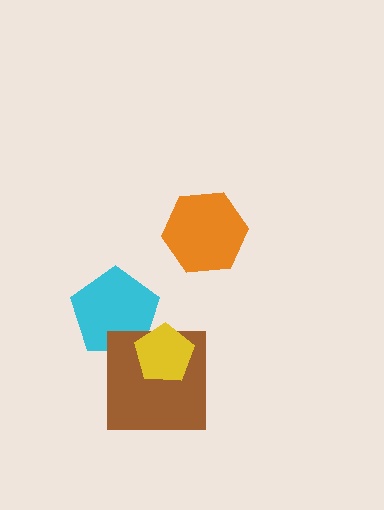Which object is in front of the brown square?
The yellow pentagon is in front of the brown square.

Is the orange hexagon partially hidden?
No, no other shape covers it.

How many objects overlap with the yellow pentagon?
2 objects overlap with the yellow pentagon.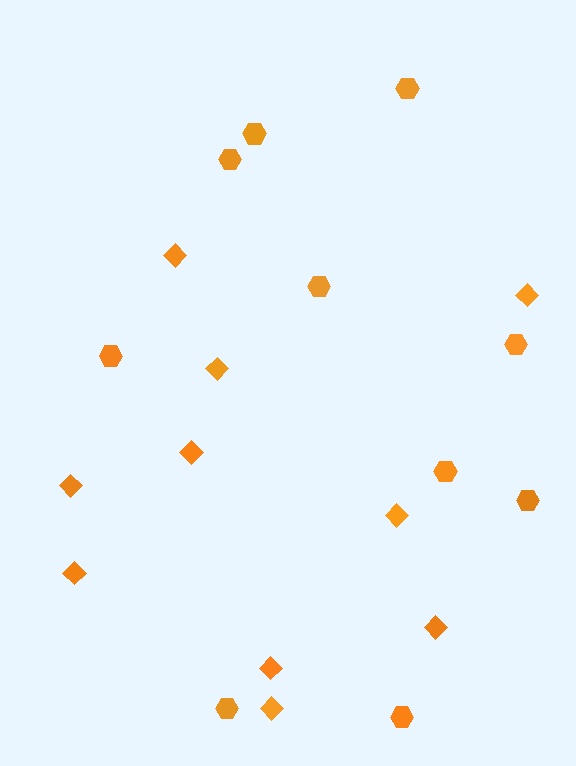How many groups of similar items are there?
There are 2 groups: one group of hexagons (10) and one group of diamonds (10).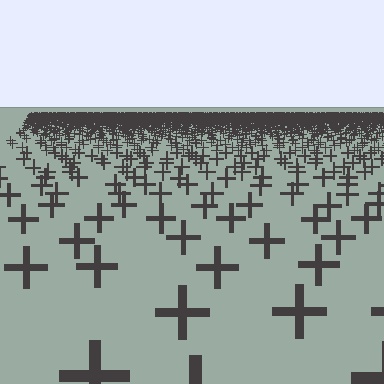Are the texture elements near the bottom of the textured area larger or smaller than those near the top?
Larger. Near the bottom, elements are closer to the viewer and appear at a bigger on-screen size.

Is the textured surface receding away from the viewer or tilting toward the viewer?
The surface is receding away from the viewer. Texture elements get smaller and denser toward the top.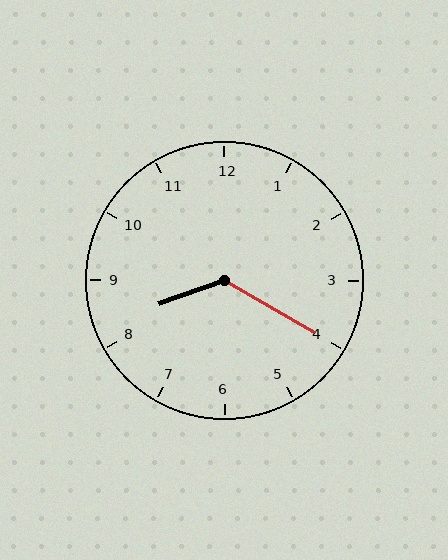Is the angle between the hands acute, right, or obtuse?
It is obtuse.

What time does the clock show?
8:20.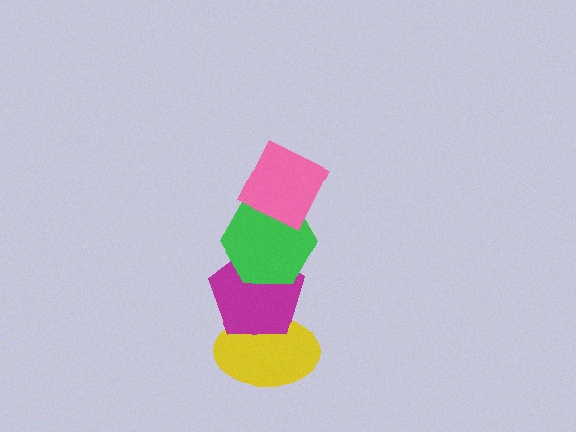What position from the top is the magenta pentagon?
The magenta pentagon is 3rd from the top.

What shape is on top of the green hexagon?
The pink diamond is on top of the green hexagon.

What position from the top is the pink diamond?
The pink diamond is 1st from the top.